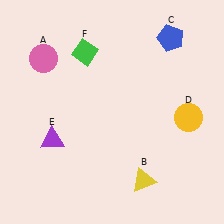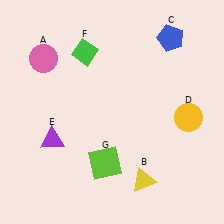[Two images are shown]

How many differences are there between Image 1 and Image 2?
There is 1 difference between the two images.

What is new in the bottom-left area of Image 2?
A lime square (G) was added in the bottom-left area of Image 2.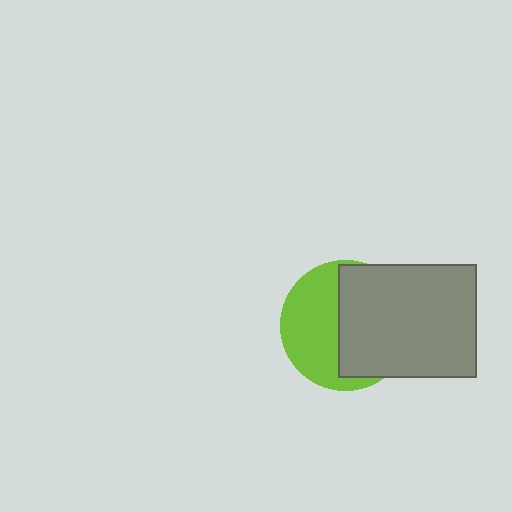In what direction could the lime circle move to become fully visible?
The lime circle could move left. That would shift it out from behind the gray rectangle entirely.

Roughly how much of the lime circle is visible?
About half of it is visible (roughly 46%).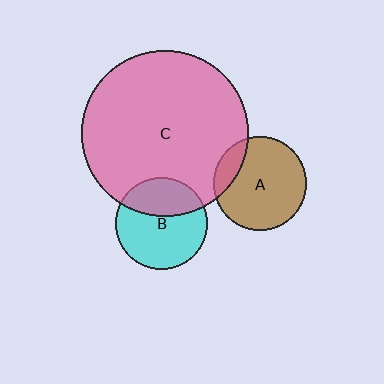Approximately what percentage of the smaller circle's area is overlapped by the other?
Approximately 35%.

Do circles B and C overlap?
Yes.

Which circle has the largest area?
Circle C (pink).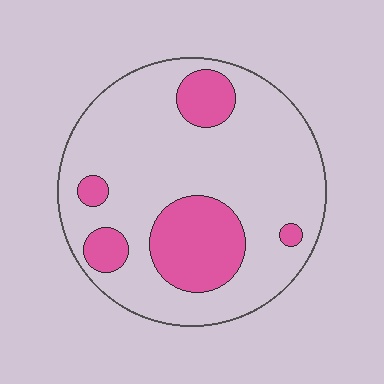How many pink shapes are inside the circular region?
5.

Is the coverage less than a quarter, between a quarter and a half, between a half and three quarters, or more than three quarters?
Less than a quarter.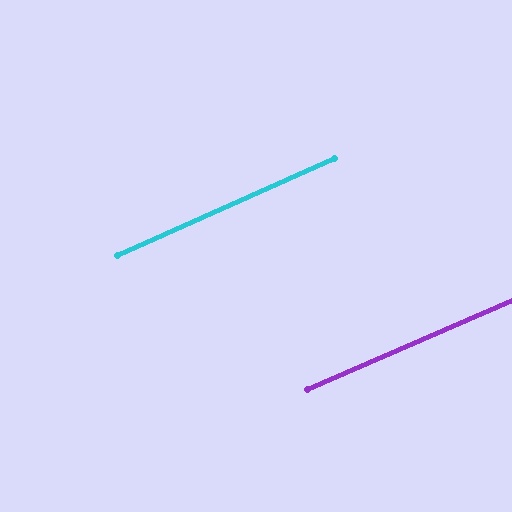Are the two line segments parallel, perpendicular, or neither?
Parallel — their directions differ by only 0.6°.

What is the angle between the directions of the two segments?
Approximately 1 degree.